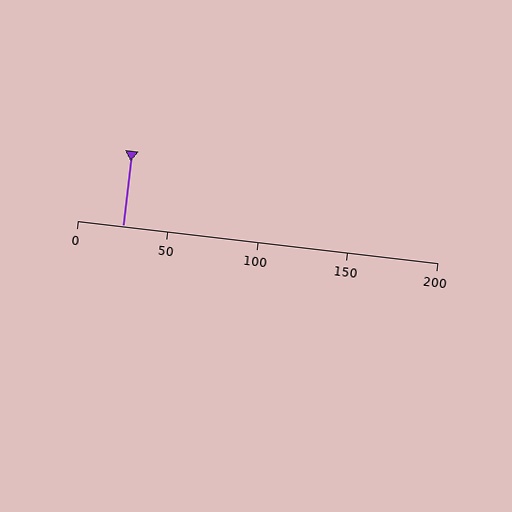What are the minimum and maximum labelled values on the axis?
The axis runs from 0 to 200.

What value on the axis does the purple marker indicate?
The marker indicates approximately 25.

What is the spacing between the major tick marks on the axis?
The major ticks are spaced 50 apart.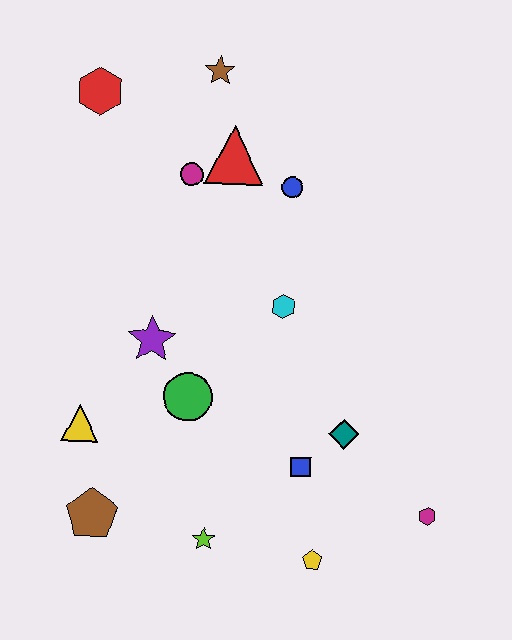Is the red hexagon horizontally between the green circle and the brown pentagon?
No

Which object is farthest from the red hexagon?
The magenta hexagon is farthest from the red hexagon.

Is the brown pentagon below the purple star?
Yes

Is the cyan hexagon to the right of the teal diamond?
No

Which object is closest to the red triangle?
The magenta circle is closest to the red triangle.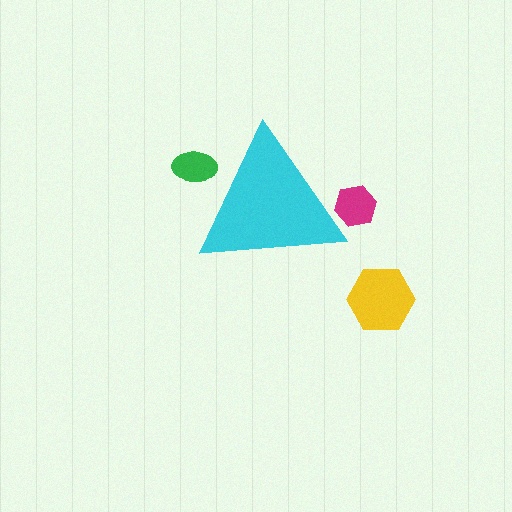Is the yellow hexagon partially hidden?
No, the yellow hexagon is fully visible.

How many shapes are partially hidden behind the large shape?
2 shapes are partially hidden.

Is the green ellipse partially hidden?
Yes, the green ellipse is partially hidden behind the cyan triangle.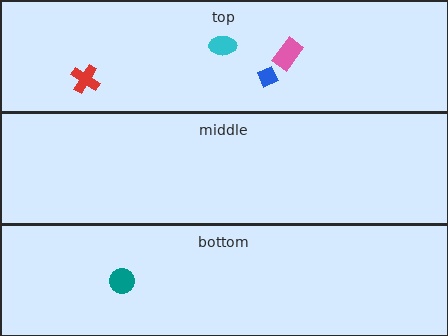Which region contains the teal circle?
The bottom region.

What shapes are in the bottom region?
The teal circle.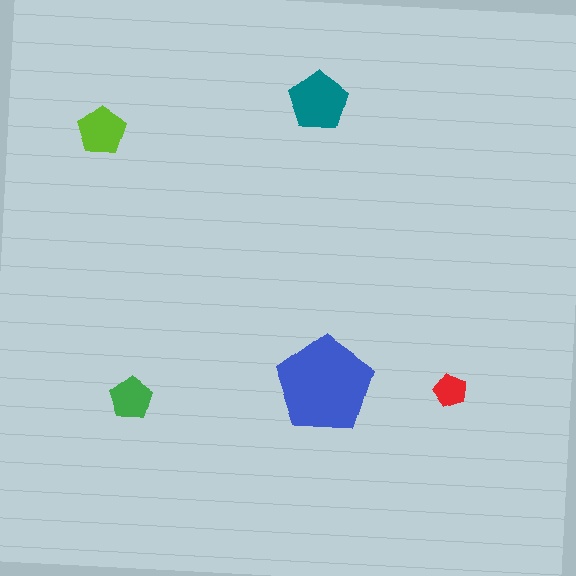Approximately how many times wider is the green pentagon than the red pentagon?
About 1.5 times wider.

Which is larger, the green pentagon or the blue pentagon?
The blue one.